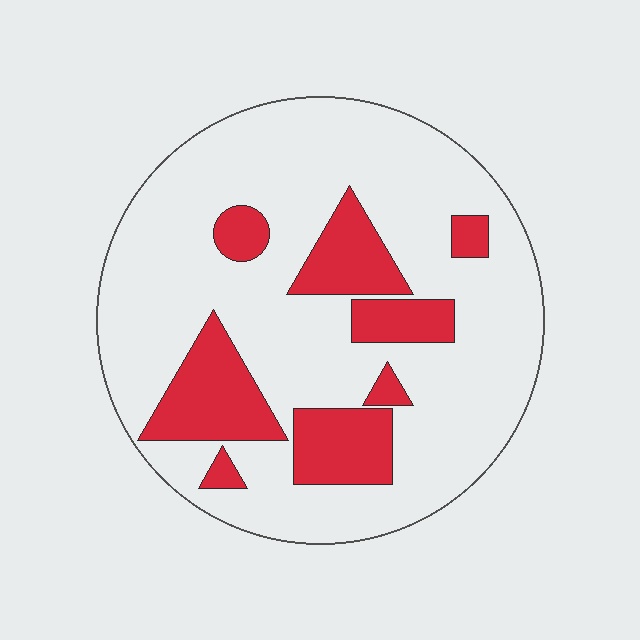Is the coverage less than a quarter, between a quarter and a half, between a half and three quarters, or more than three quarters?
Less than a quarter.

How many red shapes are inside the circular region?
8.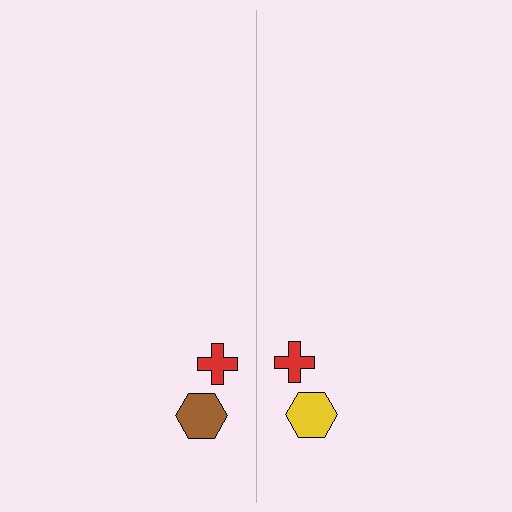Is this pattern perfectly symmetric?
No, the pattern is not perfectly symmetric. The yellow hexagon on the right side breaks the symmetry — its mirror counterpart is brown.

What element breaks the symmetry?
The yellow hexagon on the right side breaks the symmetry — its mirror counterpart is brown.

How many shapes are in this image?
There are 4 shapes in this image.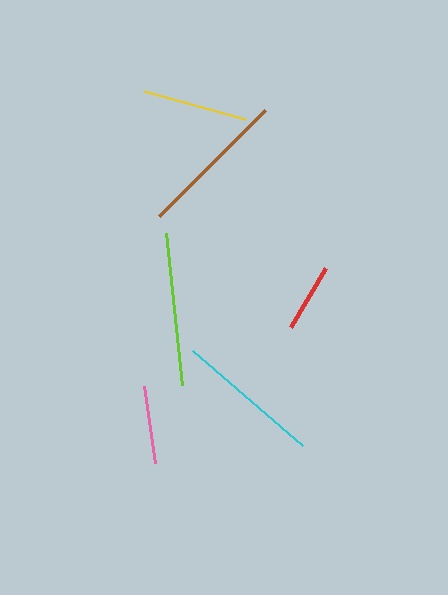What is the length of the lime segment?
The lime segment is approximately 153 pixels long.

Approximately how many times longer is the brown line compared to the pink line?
The brown line is approximately 1.9 times the length of the pink line.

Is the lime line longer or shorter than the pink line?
The lime line is longer than the pink line.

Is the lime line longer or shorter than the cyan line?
The lime line is longer than the cyan line.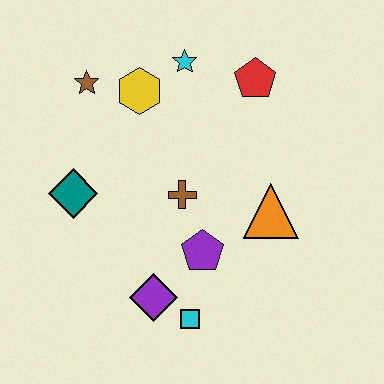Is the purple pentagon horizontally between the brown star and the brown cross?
No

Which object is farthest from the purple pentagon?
The brown star is farthest from the purple pentagon.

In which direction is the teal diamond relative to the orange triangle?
The teal diamond is to the left of the orange triangle.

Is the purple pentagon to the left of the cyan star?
No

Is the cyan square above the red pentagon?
No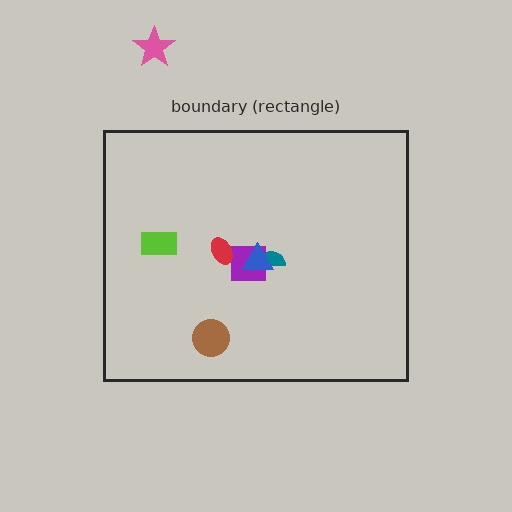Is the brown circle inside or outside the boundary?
Inside.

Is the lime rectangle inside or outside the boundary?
Inside.